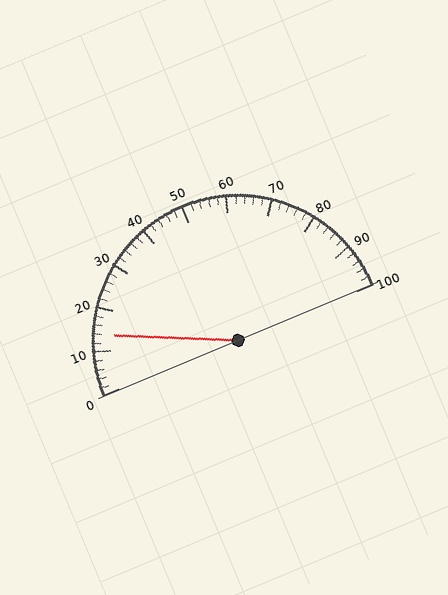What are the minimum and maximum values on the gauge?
The gauge ranges from 0 to 100.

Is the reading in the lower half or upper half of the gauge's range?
The reading is in the lower half of the range (0 to 100).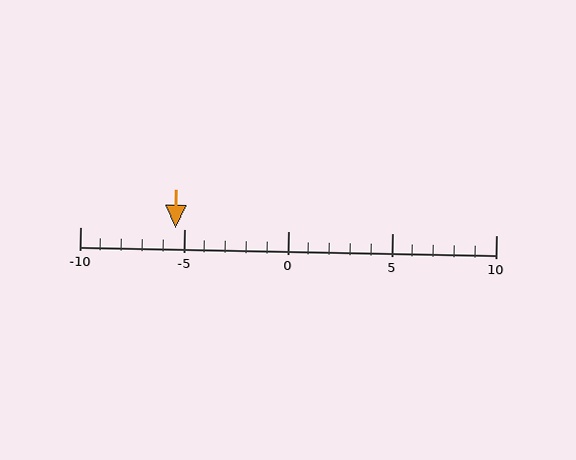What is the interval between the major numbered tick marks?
The major tick marks are spaced 5 units apart.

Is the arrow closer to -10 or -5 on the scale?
The arrow is closer to -5.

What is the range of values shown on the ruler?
The ruler shows values from -10 to 10.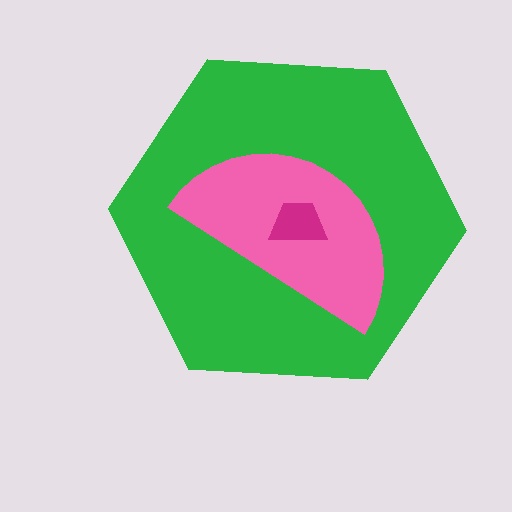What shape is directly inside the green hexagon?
The pink semicircle.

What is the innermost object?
The magenta trapezoid.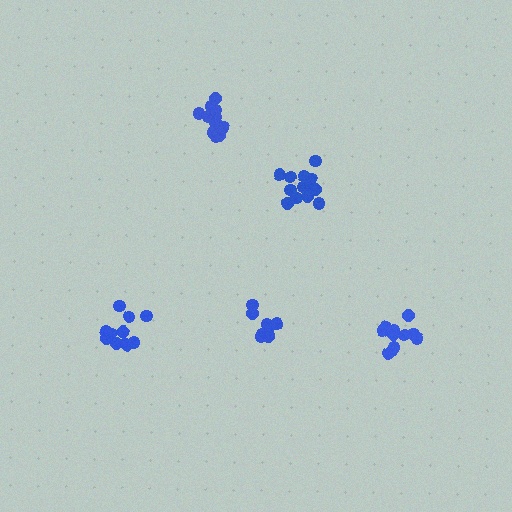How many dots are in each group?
Group 1: 11 dots, Group 2: 9 dots, Group 3: 13 dots, Group 4: 12 dots, Group 5: 11 dots (56 total).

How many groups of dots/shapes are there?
There are 5 groups.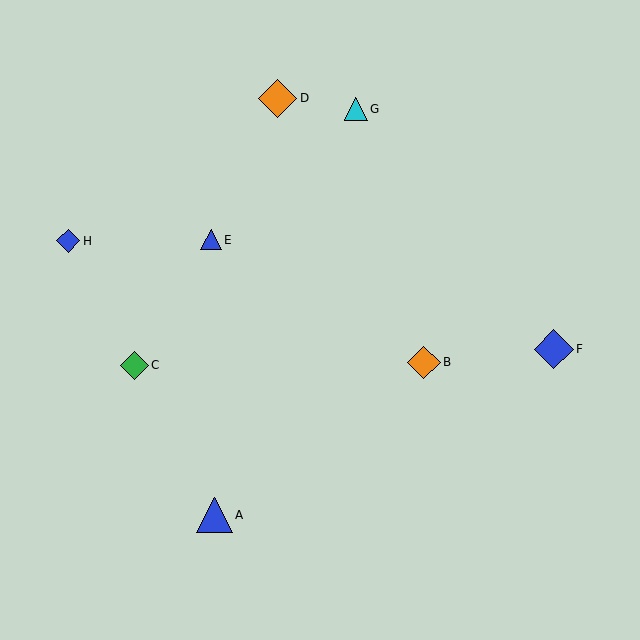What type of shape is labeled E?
Shape E is a blue triangle.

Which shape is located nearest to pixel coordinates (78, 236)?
The blue diamond (labeled H) at (68, 241) is nearest to that location.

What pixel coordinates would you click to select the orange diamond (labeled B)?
Click at (424, 362) to select the orange diamond B.